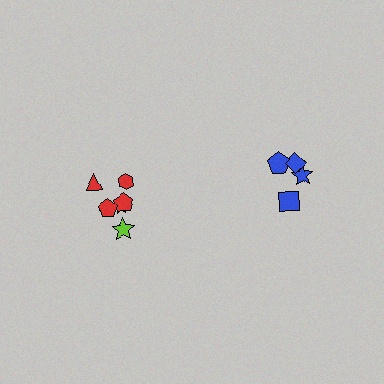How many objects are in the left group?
There are 6 objects.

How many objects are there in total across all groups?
There are 10 objects.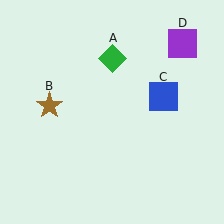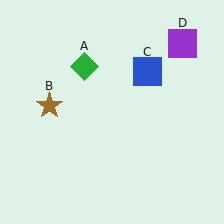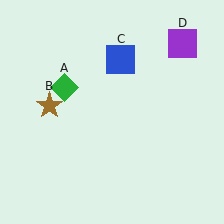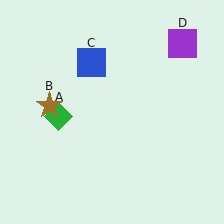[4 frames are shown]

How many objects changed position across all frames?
2 objects changed position: green diamond (object A), blue square (object C).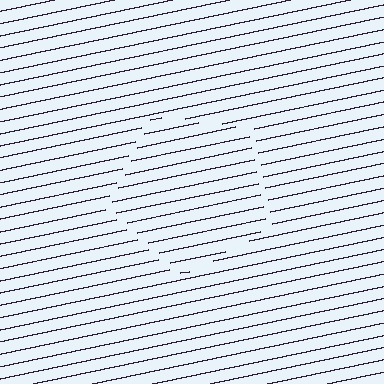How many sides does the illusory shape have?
5 sides — the line-ends trace a pentagon.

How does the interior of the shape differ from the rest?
The interior of the shape contains the same grating, shifted by half a period — the contour is defined by the phase discontinuity where line-ends from the inner and outer gratings abut.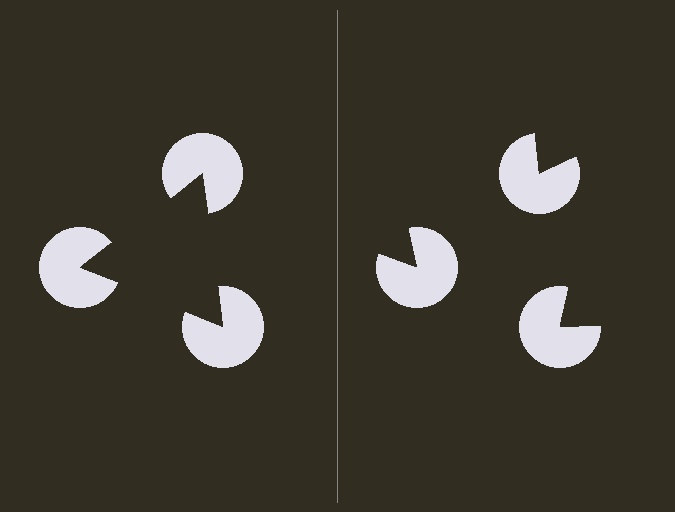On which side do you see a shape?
An illusory triangle appears on the left side. On the right side the wedge cuts are rotated, so no coherent shape forms.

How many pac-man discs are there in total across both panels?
6 — 3 on each side.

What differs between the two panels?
The pac-man discs are positioned identically on both sides; only the wedge orientations differ. On the left they align to a triangle; on the right they are misaligned.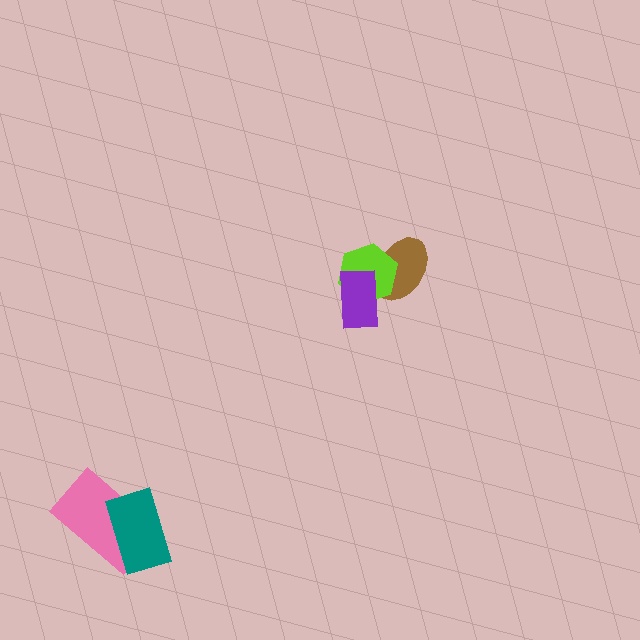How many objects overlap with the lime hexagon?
2 objects overlap with the lime hexagon.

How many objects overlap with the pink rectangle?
1 object overlaps with the pink rectangle.